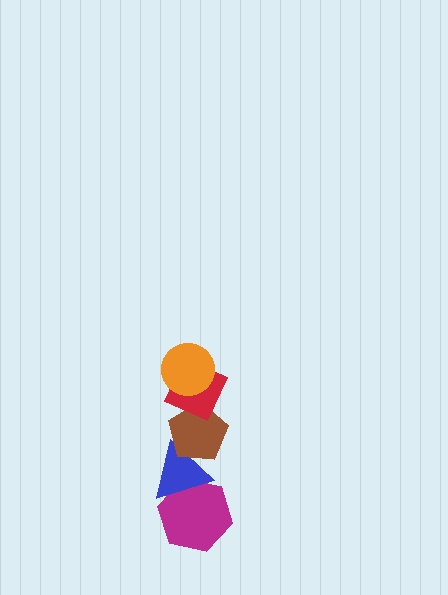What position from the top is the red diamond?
The red diamond is 2nd from the top.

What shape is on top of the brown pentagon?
The red diamond is on top of the brown pentagon.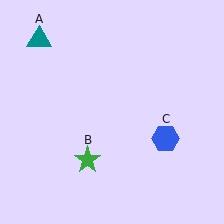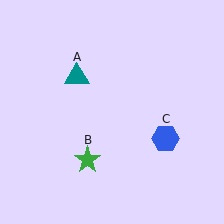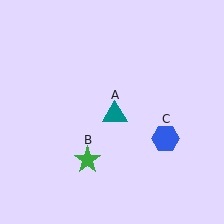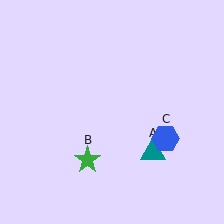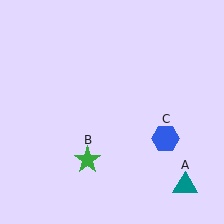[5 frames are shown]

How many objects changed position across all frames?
1 object changed position: teal triangle (object A).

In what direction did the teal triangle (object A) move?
The teal triangle (object A) moved down and to the right.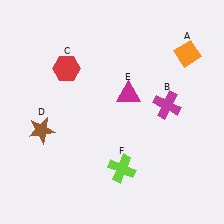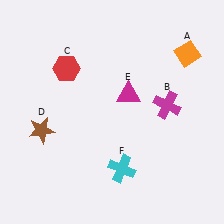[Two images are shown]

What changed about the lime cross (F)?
In Image 1, F is lime. In Image 2, it changed to cyan.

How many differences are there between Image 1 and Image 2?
There is 1 difference between the two images.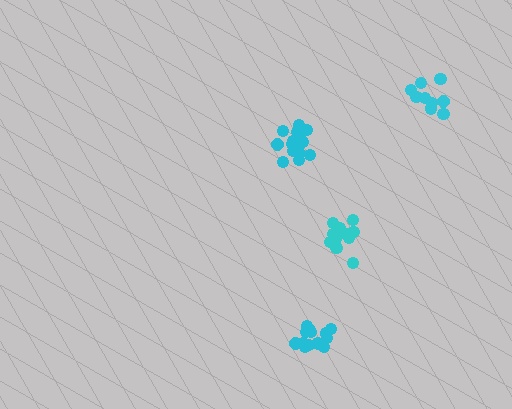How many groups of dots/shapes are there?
There are 4 groups.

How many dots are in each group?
Group 1: 13 dots, Group 2: 13 dots, Group 3: 15 dots, Group 4: 9 dots (50 total).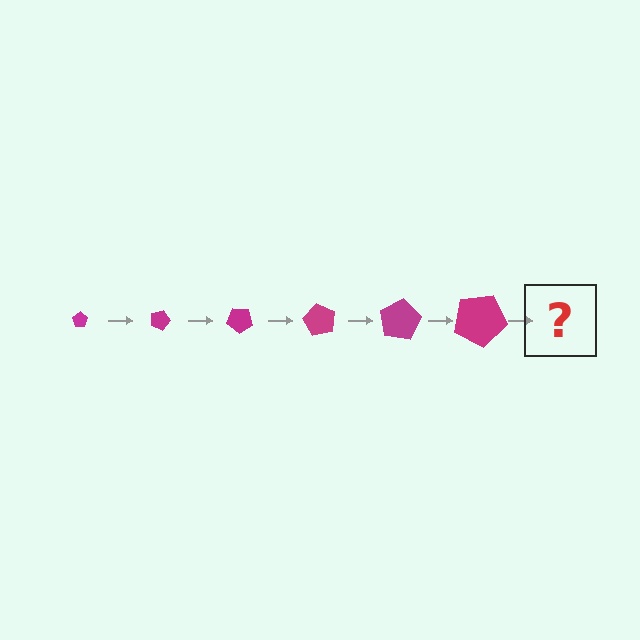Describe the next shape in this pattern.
It should be a pentagon, larger than the previous one and rotated 120 degrees from the start.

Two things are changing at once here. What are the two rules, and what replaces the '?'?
The two rules are that the pentagon grows larger each step and it rotates 20 degrees each step. The '?' should be a pentagon, larger than the previous one and rotated 120 degrees from the start.